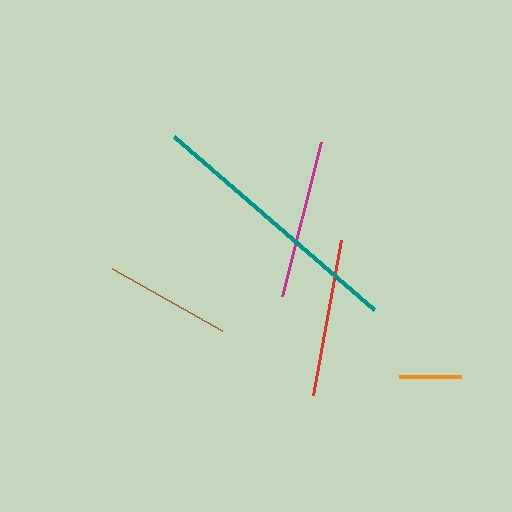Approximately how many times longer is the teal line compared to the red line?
The teal line is approximately 1.7 times the length of the red line.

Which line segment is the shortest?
The orange line is the shortest at approximately 62 pixels.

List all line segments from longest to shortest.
From longest to shortest: teal, magenta, red, brown, orange.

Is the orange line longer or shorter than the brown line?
The brown line is longer than the orange line.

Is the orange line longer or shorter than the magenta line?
The magenta line is longer than the orange line.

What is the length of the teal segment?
The teal segment is approximately 265 pixels long.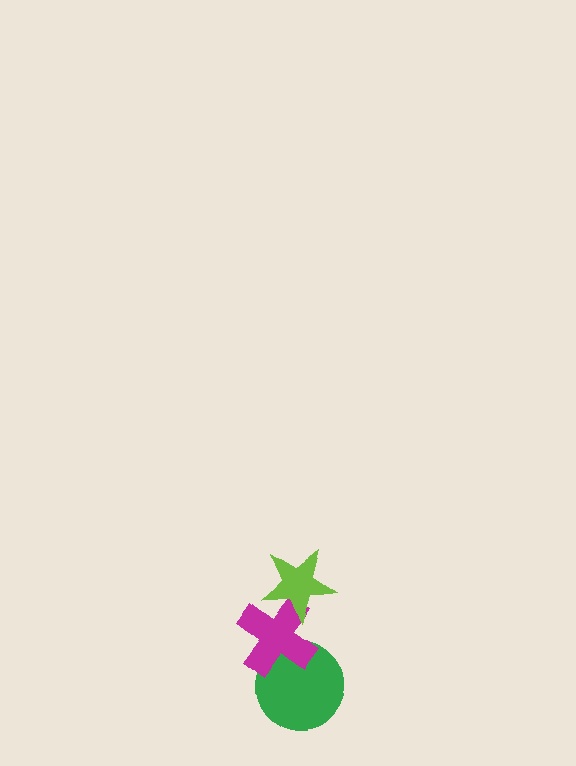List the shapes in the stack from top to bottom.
From top to bottom: the lime star, the magenta cross, the green circle.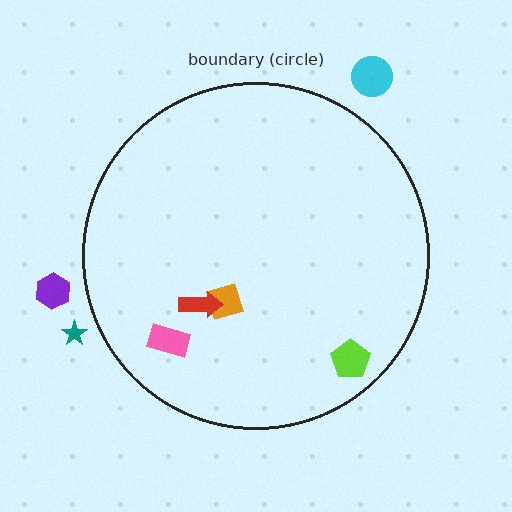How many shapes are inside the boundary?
4 inside, 3 outside.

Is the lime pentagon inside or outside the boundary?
Inside.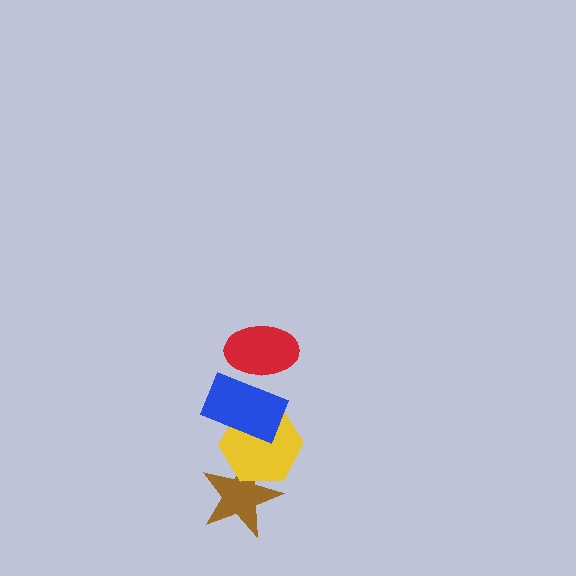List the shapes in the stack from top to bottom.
From top to bottom: the red ellipse, the blue rectangle, the yellow hexagon, the brown star.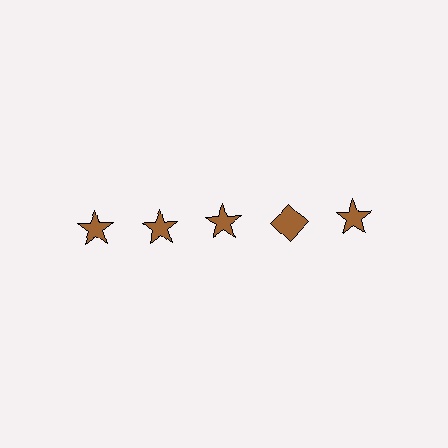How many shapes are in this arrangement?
There are 5 shapes arranged in a grid pattern.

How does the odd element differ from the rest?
It has a different shape: diamond instead of star.